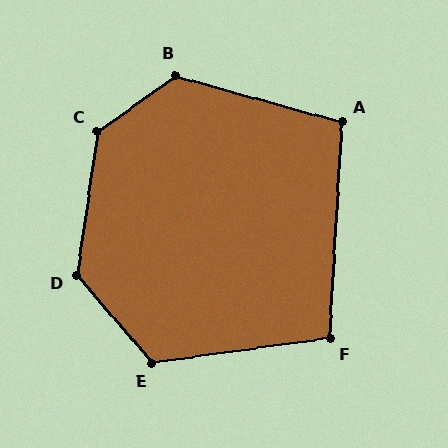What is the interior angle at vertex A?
Approximately 102 degrees (obtuse).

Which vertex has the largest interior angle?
C, at approximately 134 degrees.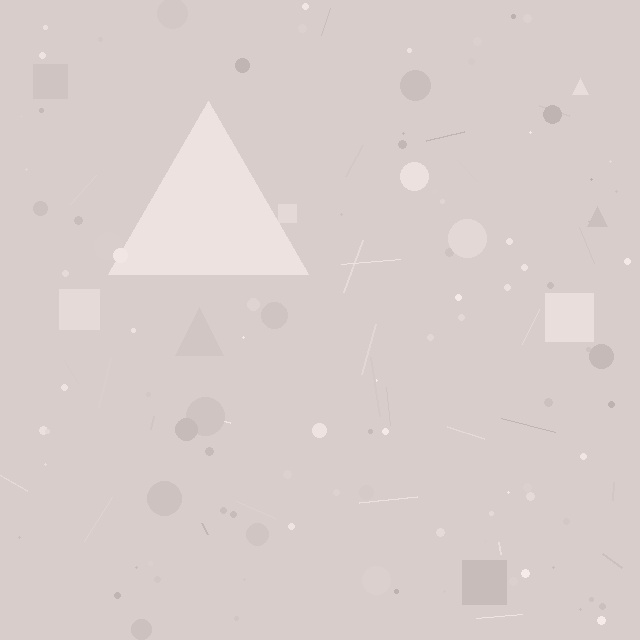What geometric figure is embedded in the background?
A triangle is embedded in the background.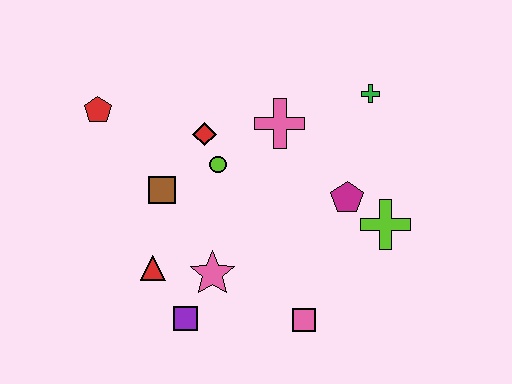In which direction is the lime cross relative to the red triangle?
The lime cross is to the right of the red triangle.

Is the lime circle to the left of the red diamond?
No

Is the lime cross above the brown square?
No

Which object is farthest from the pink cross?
The purple square is farthest from the pink cross.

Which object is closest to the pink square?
The pink star is closest to the pink square.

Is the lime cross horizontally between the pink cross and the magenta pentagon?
No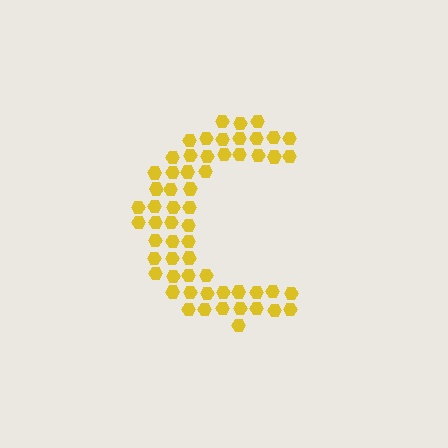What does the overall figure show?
The overall figure shows the letter C.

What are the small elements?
The small elements are hexagons.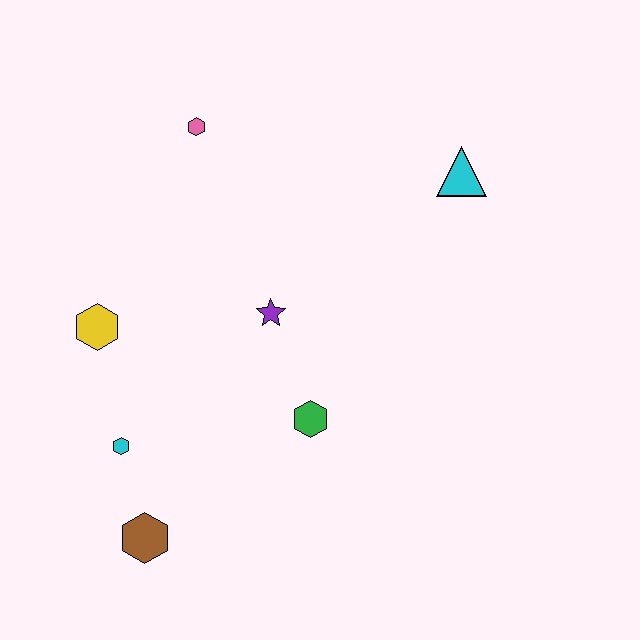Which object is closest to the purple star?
The green hexagon is closest to the purple star.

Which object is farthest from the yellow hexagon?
The cyan triangle is farthest from the yellow hexagon.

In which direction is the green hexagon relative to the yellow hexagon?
The green hexagon is to the right of the yellow hexagon.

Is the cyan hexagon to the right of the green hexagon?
No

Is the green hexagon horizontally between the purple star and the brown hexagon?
No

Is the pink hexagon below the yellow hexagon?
No